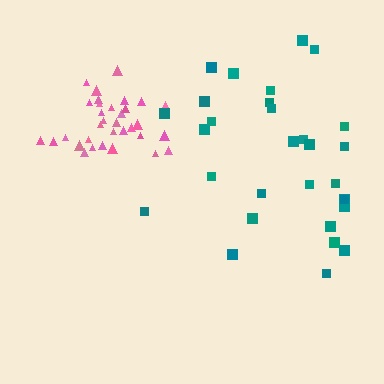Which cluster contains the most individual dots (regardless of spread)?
Pink (33).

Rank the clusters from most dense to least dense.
pink, teal.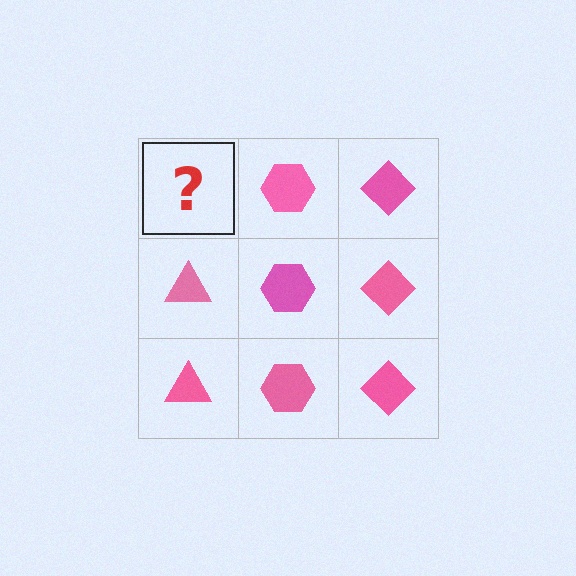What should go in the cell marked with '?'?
The missing cell should contain a pink triangle.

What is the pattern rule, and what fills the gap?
The rule is that each column has a consistent shape. The gap should be filled with a pink triangle.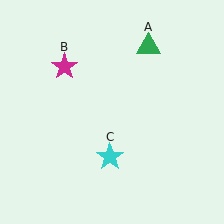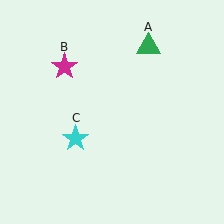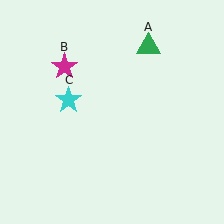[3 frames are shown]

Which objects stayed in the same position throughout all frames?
Green triangle (object A) and magenta star (object B) remained stationary.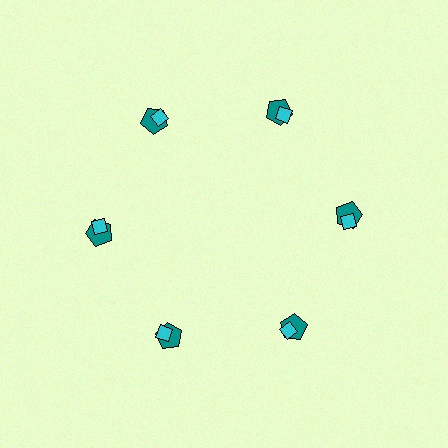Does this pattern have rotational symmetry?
Yes, this pattern has 6-fold rotational symmetry. It looks the same after rotating 60 degrees around the center.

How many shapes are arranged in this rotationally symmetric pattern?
There are 12 shapes, arranged in 6 groups of 2.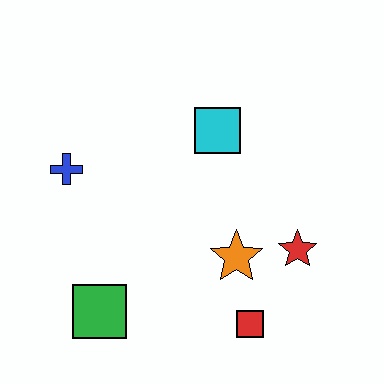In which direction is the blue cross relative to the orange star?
The blue cross is to the left of the orange star.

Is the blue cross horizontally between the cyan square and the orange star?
No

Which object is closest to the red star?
The orange star is closest to the red star.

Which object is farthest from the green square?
The cyan square is farthest from the green square.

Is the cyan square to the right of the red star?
No